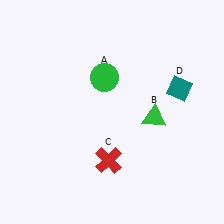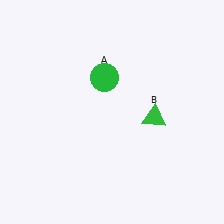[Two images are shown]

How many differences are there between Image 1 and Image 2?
There are 2 differences between the two images.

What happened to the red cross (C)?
The red cross (C) was removed in Image 2. It was in the bottom-left area of Image 1.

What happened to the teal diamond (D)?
The teal diamond (D) was removed in Image 2. It was in the top-right area of Image 1.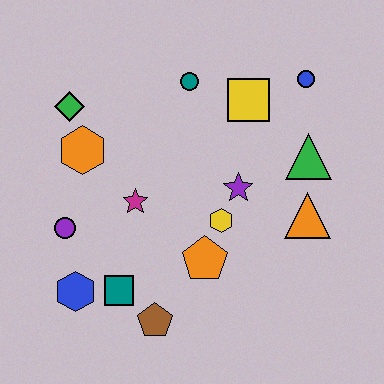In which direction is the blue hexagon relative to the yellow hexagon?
The blue hexagon is to the left of the yellow hexagon.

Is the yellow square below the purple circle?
No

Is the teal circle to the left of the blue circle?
Yes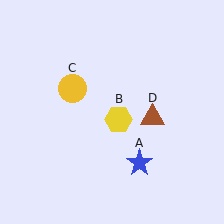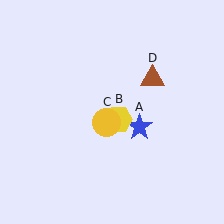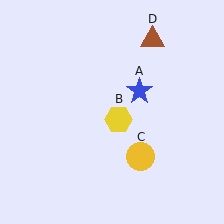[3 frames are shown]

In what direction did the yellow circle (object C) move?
The yellow circle (object C) moved down and to the right.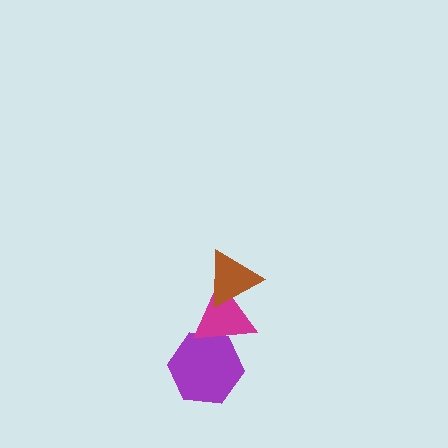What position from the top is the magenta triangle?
The magenta triangle is 2nd from the top.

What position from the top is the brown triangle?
The brown triangle is 1st from the top.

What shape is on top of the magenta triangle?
The brown triangle is on top of the magenta triangle.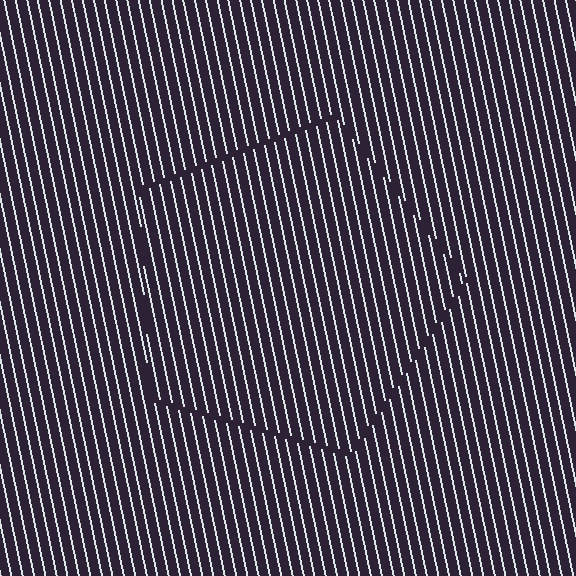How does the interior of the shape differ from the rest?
The interior of the shape contains the same grating, shifted by half a period — the contour is defined by the phase discontinuity where line-ends from the inner and outer gratings abut.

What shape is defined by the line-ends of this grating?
An illusory pentagon. The interior of the shape contains the same grating, shifted by half a period — the contour is defined by the phase discontinuity where line-ends from the inner and outer gratings abut.